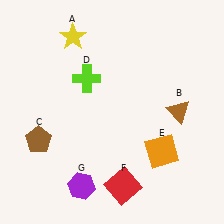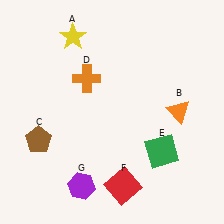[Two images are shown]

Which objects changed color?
B changed from brown to orange. D changed from lime to orange. E changed from orange to green.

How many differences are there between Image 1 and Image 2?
There are 3 differences between the two images.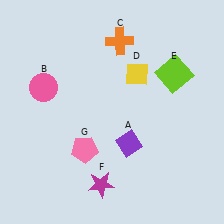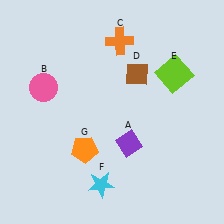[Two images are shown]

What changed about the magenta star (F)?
In Image 1, F is magenta. In Image 2, it changed to cyan.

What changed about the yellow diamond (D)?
In Image 1, D is yellow. In Image 2, it changed to brown.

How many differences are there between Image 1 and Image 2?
There are 3 differences between the two images.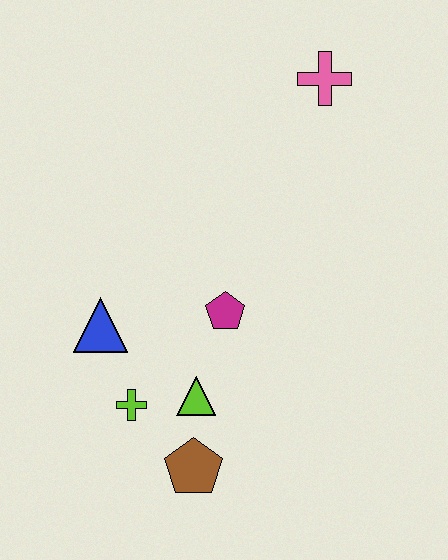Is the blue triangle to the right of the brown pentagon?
No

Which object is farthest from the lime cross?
The pink cross is farthest from the lime cross.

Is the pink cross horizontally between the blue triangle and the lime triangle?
No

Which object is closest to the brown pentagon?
The lime triangle is closest to the brown pentagon.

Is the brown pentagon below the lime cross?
Yes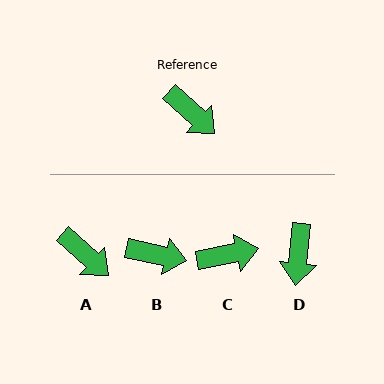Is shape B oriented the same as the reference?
No, it is off by about 30 degrees.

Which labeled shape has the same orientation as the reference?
A.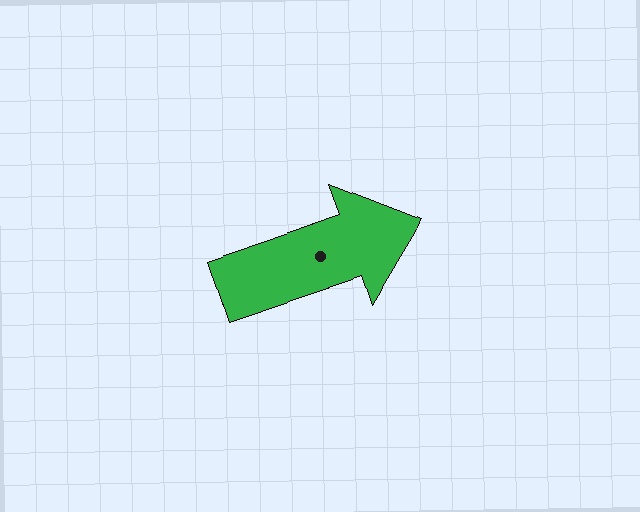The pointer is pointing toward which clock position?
Roughly 2 o'clock.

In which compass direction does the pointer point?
East.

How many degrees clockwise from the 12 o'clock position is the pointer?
Approximately 71 degrees.